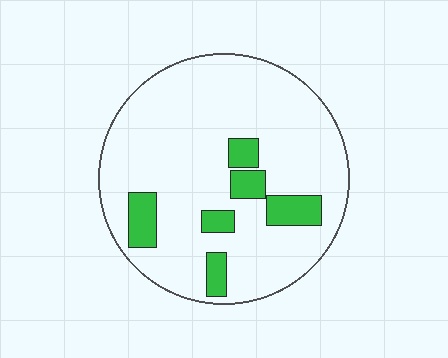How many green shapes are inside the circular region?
6.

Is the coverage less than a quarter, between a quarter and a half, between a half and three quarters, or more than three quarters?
Less than a quarter.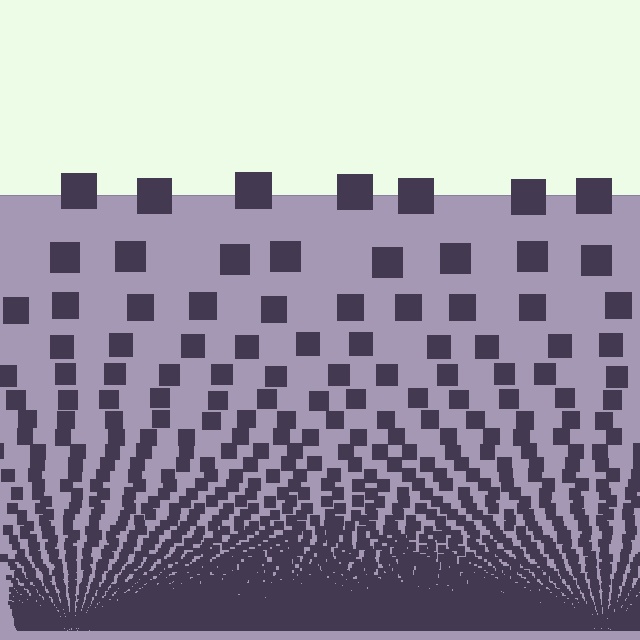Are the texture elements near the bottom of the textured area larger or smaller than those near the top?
Smaller. The gradient is inverted — elements near the bottom are smaller and denser.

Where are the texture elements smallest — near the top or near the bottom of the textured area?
Near the bottom.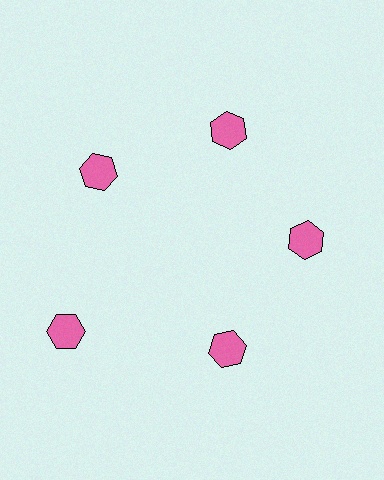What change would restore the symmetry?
The symmetry would be restored by moving it inward, back onto the ring so that all 5 hexagons sit at equal angles and equal distance from the center.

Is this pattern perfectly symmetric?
No. The 5 pink hexagons are arranged in a ring, but one element near the 8 o'clock position is pushed outward from the center, breaking the 5-fold rotational symmetry.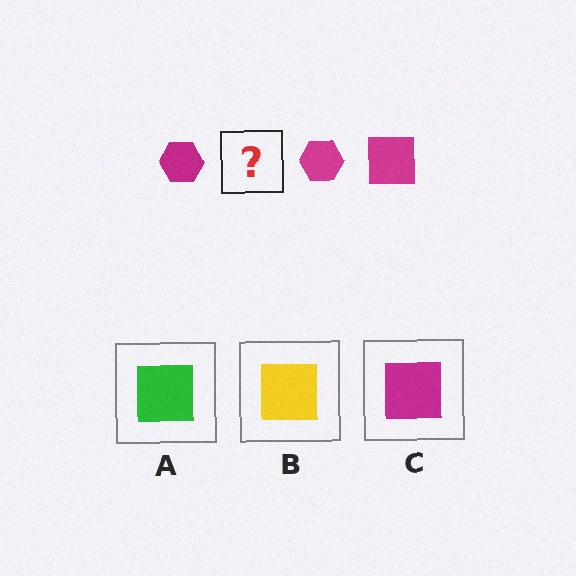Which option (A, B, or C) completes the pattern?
C.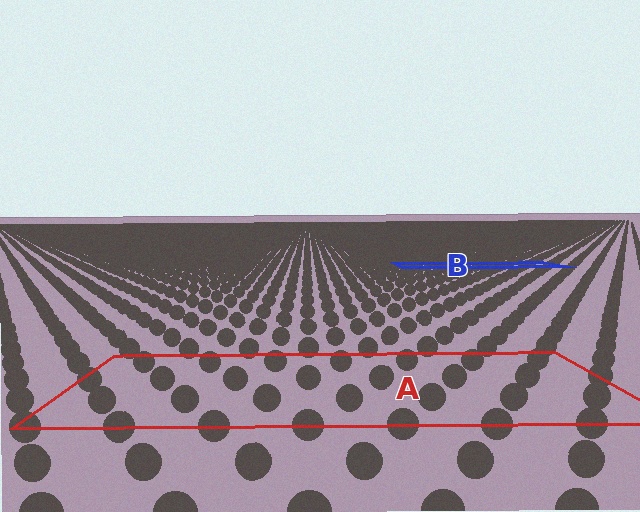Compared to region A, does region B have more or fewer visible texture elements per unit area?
Region B has more texture elements per unit area — they are packed more densely because it is farther away.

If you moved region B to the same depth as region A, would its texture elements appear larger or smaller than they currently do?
They would appear larger. At a closer depth, the same texture elements are projected at a bigger on-screen size.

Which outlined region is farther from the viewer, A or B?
Region B is farther from the viewer — the texture elements inside it appear smaller and more densely packed.